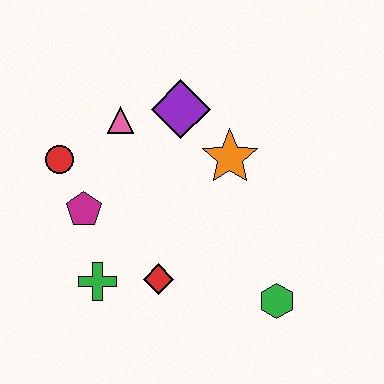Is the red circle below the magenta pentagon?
No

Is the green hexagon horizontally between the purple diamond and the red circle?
No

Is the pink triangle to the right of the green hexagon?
No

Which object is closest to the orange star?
The purple diamond is closest to the orange star.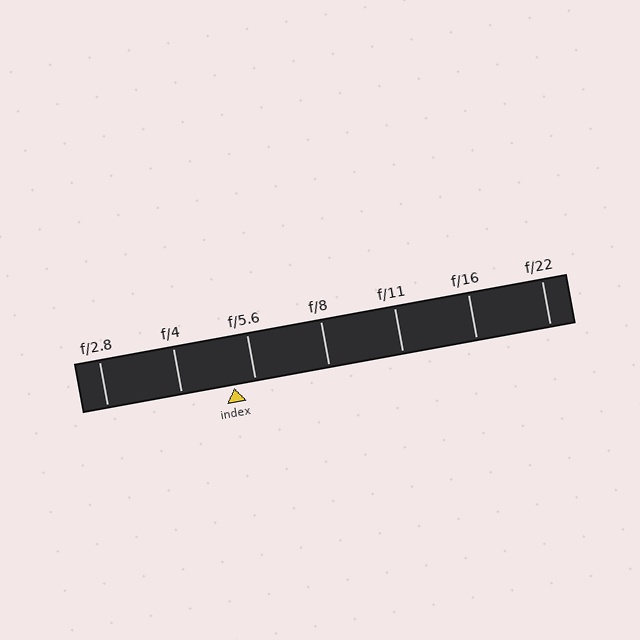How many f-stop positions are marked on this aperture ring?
There are 7 f-stop positions marked.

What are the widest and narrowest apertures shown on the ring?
The widest aperture shown is f/2.8 and the narrowest is f/22.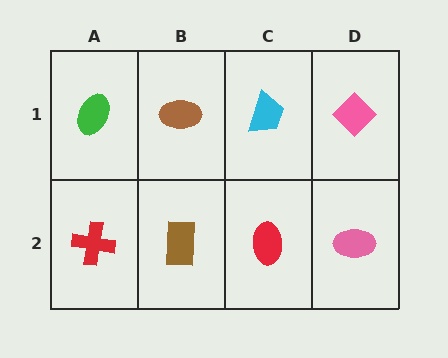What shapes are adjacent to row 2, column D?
A pink diamond (row 1, column D), a red ellipse (row 2, column C).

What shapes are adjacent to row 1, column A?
A red cross (row 2, column A), a brown ellipse (row 1, column B).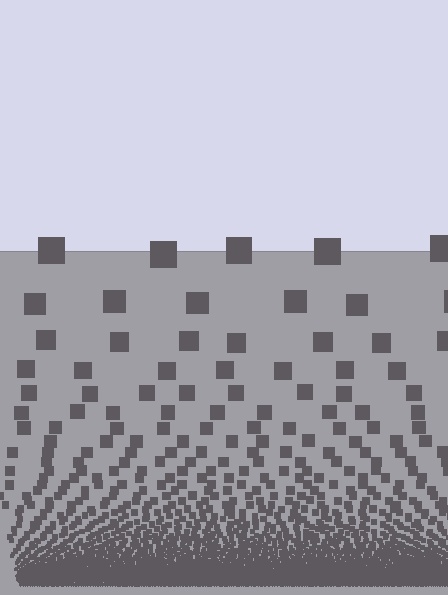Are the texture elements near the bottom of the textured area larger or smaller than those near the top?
Smaller. The gradient is inverted — elements near the bottom are smaller and denser.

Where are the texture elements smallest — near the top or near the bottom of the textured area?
Near the bottom.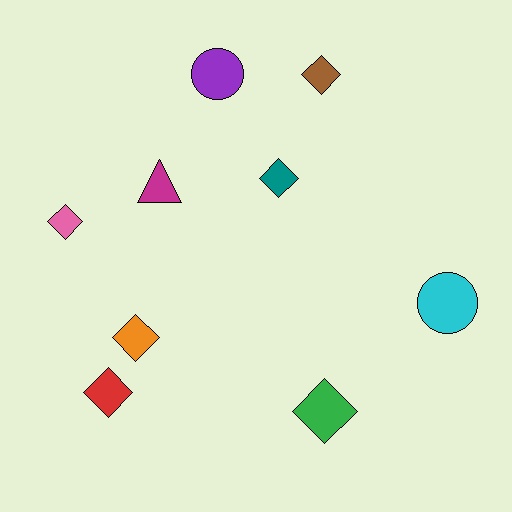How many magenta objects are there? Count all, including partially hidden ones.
There is 1 magenta object.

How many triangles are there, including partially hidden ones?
There is 1 triangle.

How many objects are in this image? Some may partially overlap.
There are 9 objects.